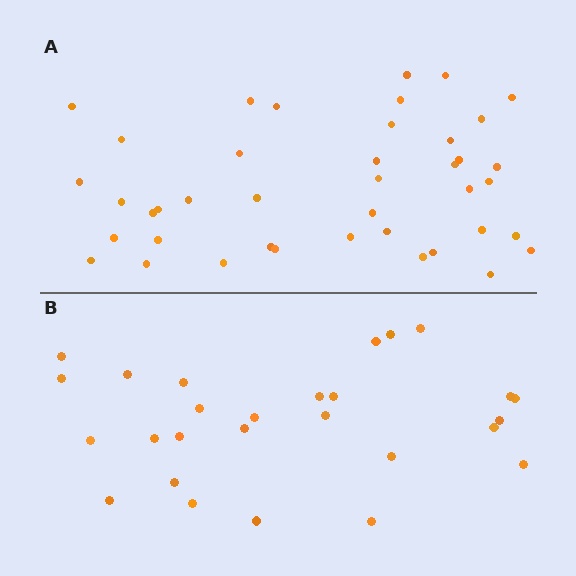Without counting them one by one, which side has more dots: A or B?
Region A (the top region) has more dots.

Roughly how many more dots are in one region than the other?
Region A has approximately 15 more dots than region B.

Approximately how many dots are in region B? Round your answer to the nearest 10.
About 30 dots. (The exact count is 27, which rounds to 30.)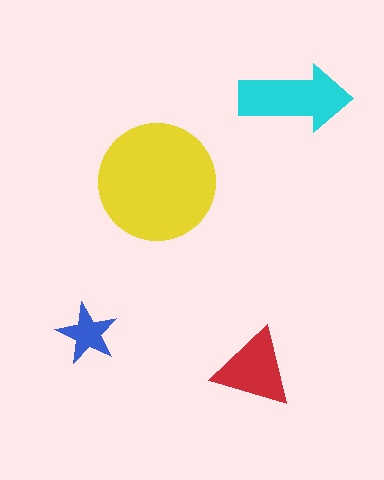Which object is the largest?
The yellow circle.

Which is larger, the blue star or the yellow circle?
The yellow circle.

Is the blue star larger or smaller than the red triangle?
Smaller.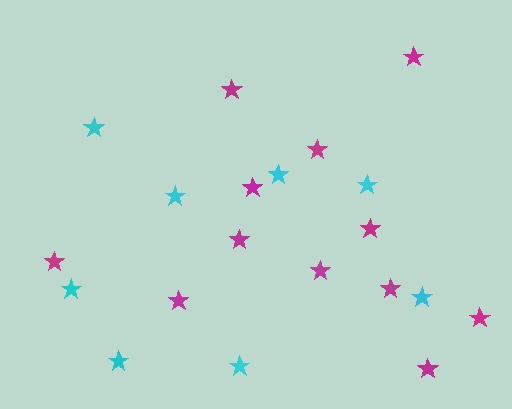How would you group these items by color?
There are 2 groups: one group of cyan stars (8) and one group of magenta stars (12).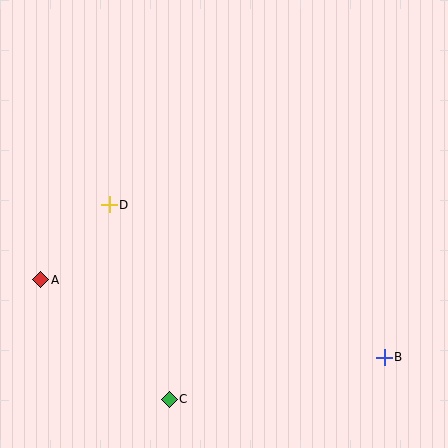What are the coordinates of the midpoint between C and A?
The midpoint between C and A is at (105, 340).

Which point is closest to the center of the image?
Point D at (109, 205) is closest to the center.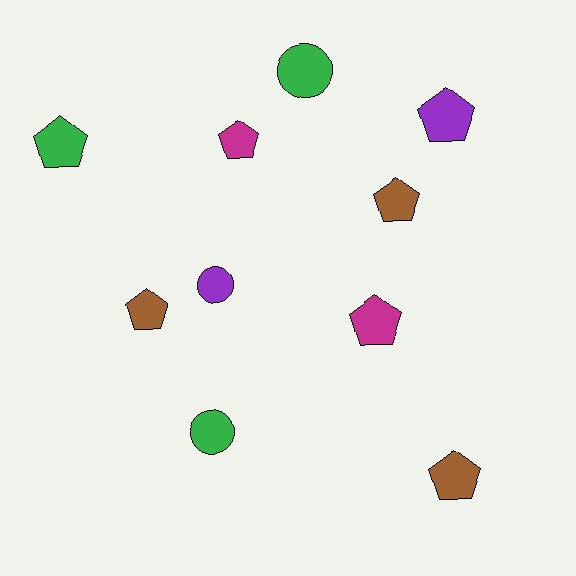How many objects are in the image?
There are 10 objects.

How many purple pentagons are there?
There is 1 purple pentagon.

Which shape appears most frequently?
Pentagon, with 7 objects.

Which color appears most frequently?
Green, with 3 objects.